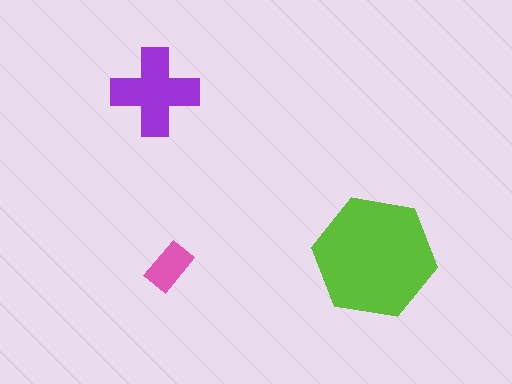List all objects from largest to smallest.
The lime hexagon, the purple cross, the pink rectangle.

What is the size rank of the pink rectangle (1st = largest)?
3rd.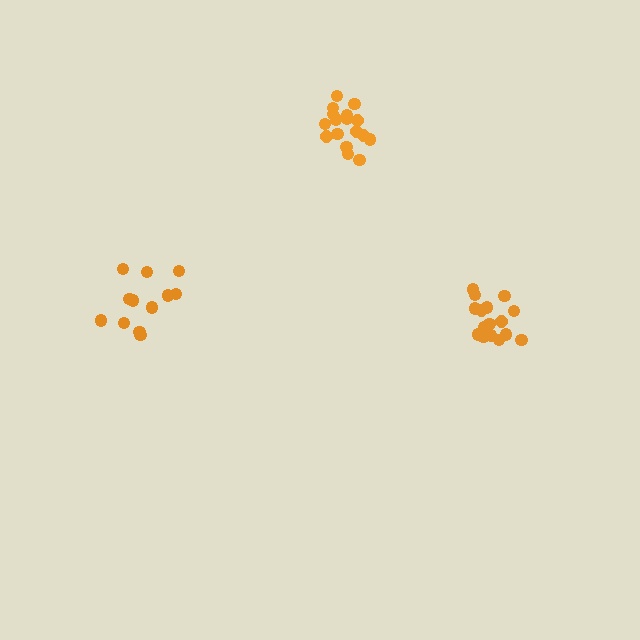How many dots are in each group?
Group 1: 17 dots, Group 2: 13 dots, Group 3: 16 dots (46 total).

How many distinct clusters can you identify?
There are 3 distinct clusters.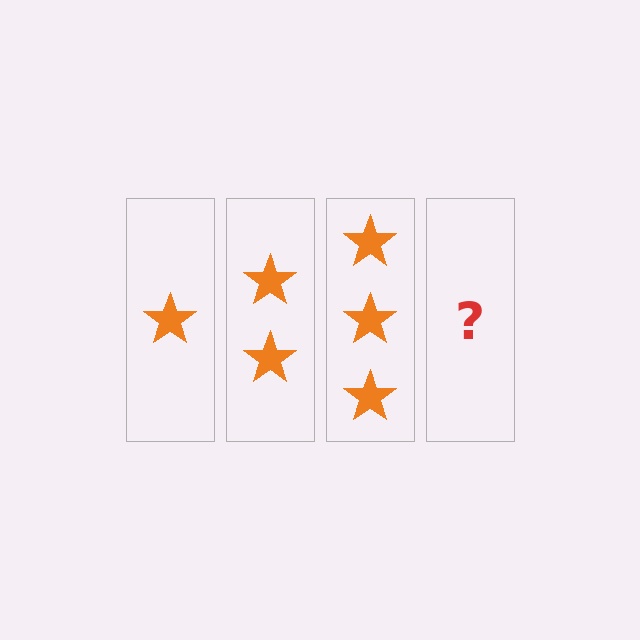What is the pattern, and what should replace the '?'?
The pattern is that each step adds one more star. The '?' should be 4 stars.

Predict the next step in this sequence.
The next step is 4 stars.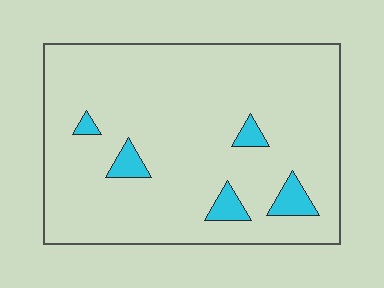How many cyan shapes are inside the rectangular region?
5.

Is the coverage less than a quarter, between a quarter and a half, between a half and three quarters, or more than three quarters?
Less than a quarter.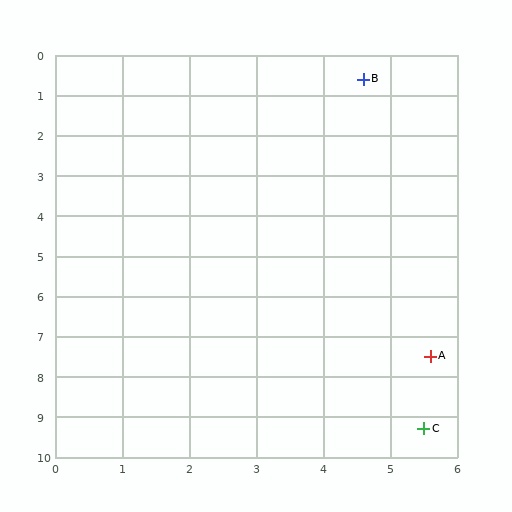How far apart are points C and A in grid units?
Points C and A are about 1.8 grid units apart.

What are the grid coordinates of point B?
Point B is at approximately (4.6, 0.6).